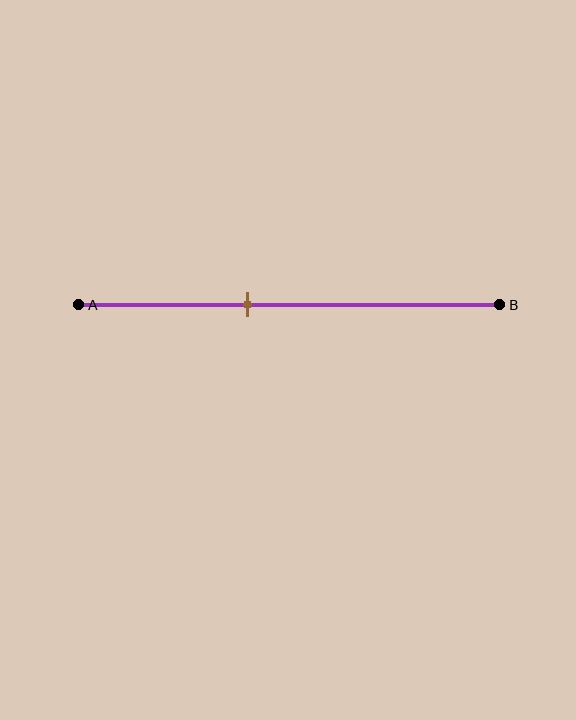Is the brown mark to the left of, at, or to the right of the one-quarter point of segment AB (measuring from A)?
The brown mark is to the right of the one-quarter point of segment AB.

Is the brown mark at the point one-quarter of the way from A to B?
No, the mark is at about 40% from A, not at the 25% one-quarter point.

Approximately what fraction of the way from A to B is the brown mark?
The brown mark is approximately 40% of the way from A to B.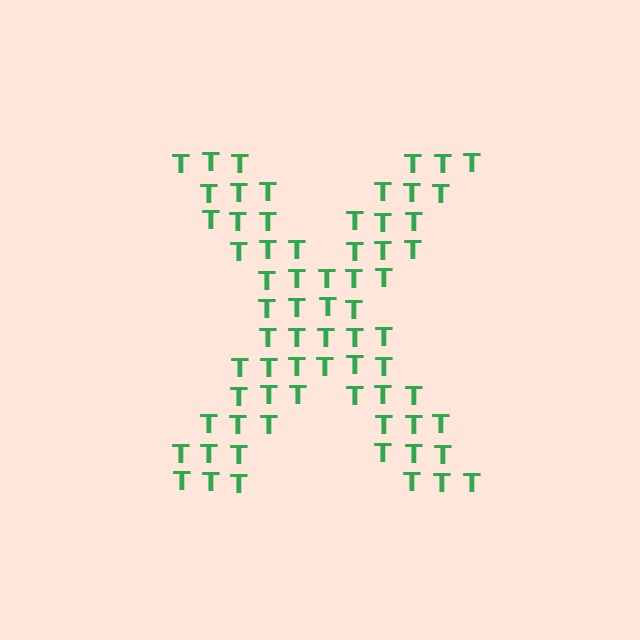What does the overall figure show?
The overall figure shows the letter X.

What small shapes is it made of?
It is made of small letter T's.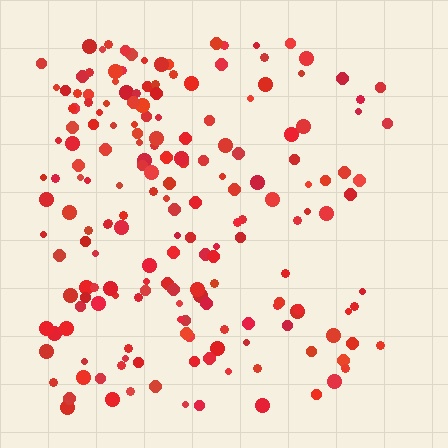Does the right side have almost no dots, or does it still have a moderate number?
Still a moderate number, just noticeably fewer than the left.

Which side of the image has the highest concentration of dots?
The left.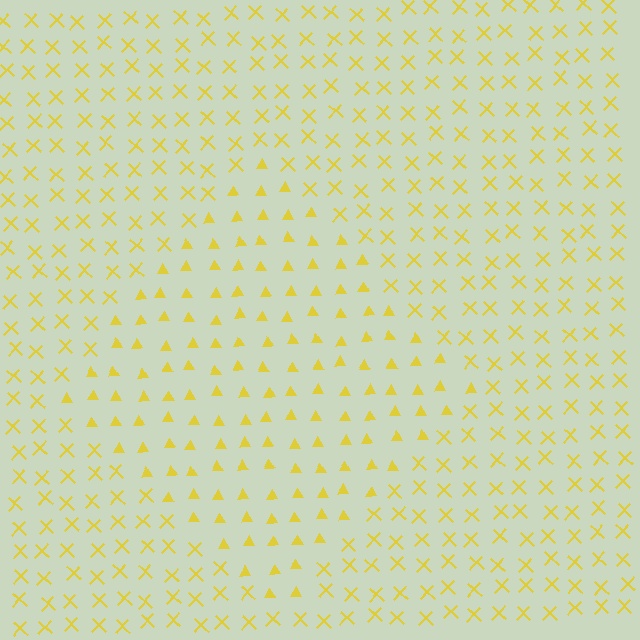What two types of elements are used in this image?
The image uses triangles inside the diamond region and X marks outside it.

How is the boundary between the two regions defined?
The boundary is defined by a change in element shape: triangles inside vs. X marks outside. All elements share the same color and spacing.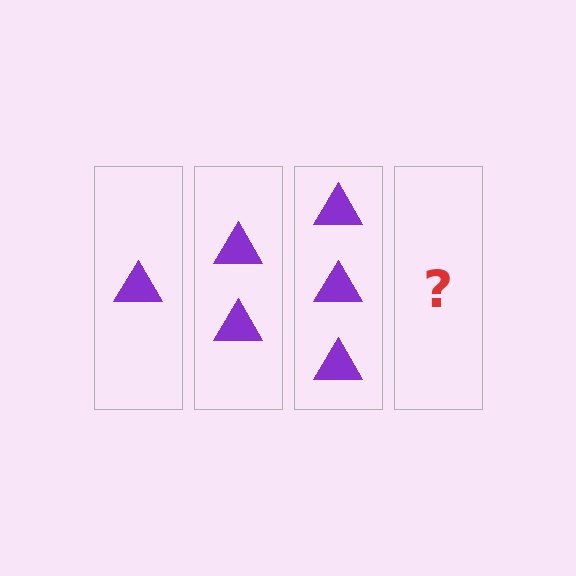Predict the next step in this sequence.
The next step is 4 triangles.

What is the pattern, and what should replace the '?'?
The pattern is that each step adds one more triangle. The '?' should be 4 triangles.